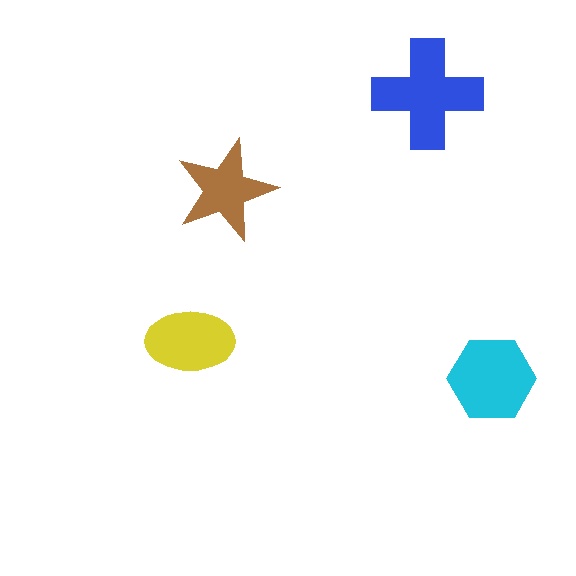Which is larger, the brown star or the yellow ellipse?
The yellow ellipse.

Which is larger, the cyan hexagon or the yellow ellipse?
The cyan hexagon.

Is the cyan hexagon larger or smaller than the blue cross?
Smaller.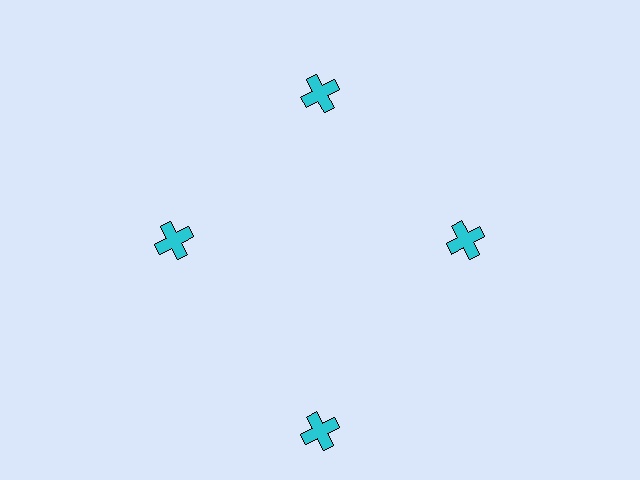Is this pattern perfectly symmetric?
No. The 4 cyan crosses are arranged in a ring, but one element near the 6 o'clock position is pushed outward from the center, breaking the 4-fold rotational symmetry.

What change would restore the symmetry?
The symmetry would be restored by moving it inward, back onto the ring so that all 4 crosses sit at equal angles and equal distance from the center.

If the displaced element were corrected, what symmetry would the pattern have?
It would have 4-fold rotational symmetry — the pattern would map onto itself every 90 degrees.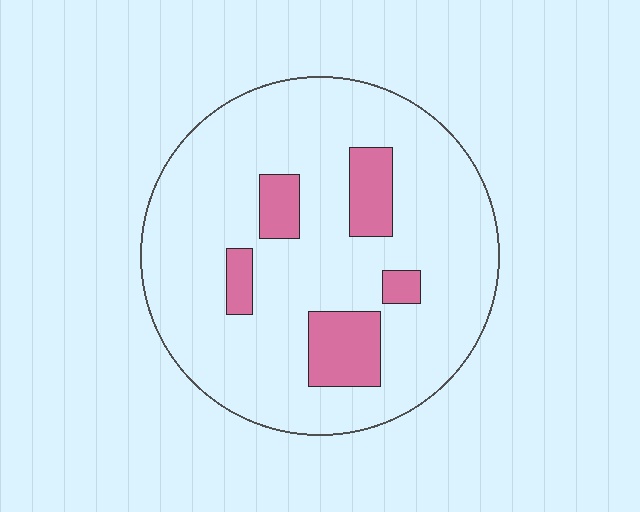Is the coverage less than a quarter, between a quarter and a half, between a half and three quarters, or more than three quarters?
Less than a quarter.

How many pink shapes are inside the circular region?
5.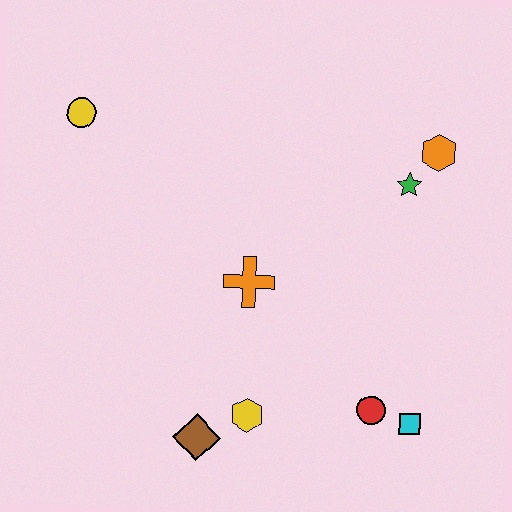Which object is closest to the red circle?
The cyan square is closest to the red circle.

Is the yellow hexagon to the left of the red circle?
Yes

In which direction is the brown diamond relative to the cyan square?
The brown diamond is to the left of the cyan square.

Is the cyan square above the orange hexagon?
No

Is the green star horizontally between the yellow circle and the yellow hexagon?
No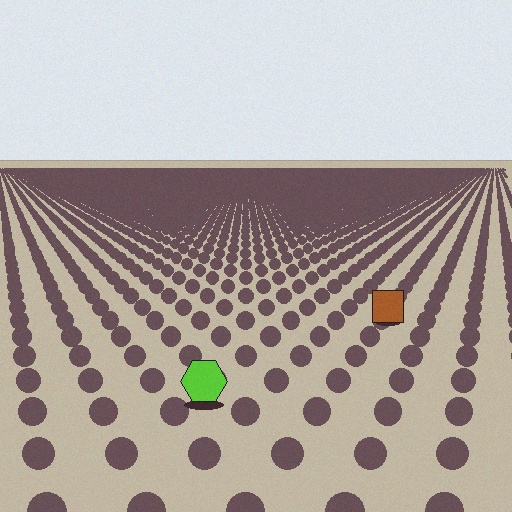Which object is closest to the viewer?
The lime hexagon is closest. The texture marks near it are larger and more spread out.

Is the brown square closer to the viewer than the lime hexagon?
No. The lime hexagon is closer — you can tell from the texture gradient: the ground texture is coarser near it.